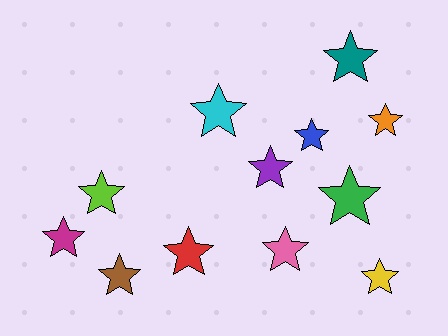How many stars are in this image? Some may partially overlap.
There are 12 stars.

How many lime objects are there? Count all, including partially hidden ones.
There is 1 lime object.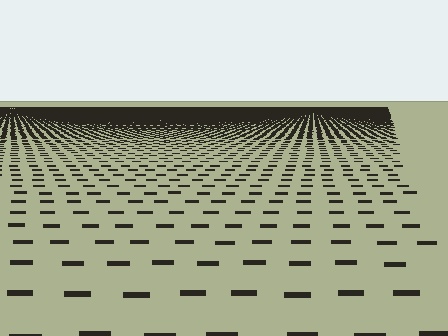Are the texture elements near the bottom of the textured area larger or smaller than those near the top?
Larger. Near the bottom, elements are closer to the viewer and appear at a bigger on-screen size.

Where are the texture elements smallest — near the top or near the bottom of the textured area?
Near the top.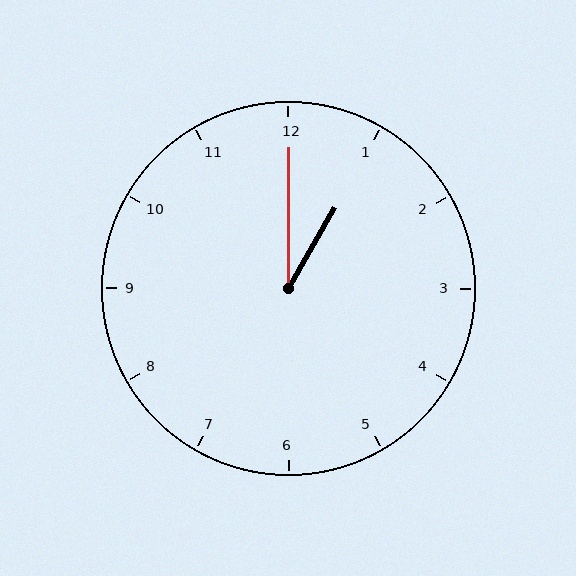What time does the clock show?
1:00.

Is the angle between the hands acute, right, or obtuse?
It is acute.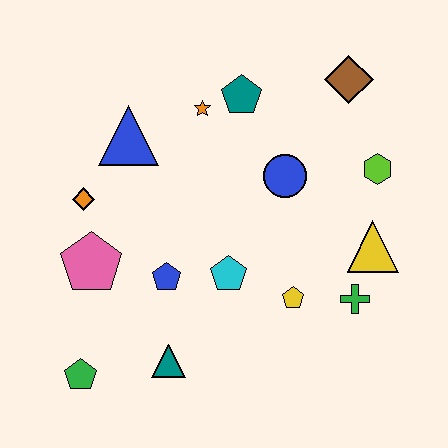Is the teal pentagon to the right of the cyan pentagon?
Yes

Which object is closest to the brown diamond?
The lime hexagon is closest to the brown diamond.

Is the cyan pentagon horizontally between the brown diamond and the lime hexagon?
No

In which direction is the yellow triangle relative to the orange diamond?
The yellow triangle is to the right of the orange diamond.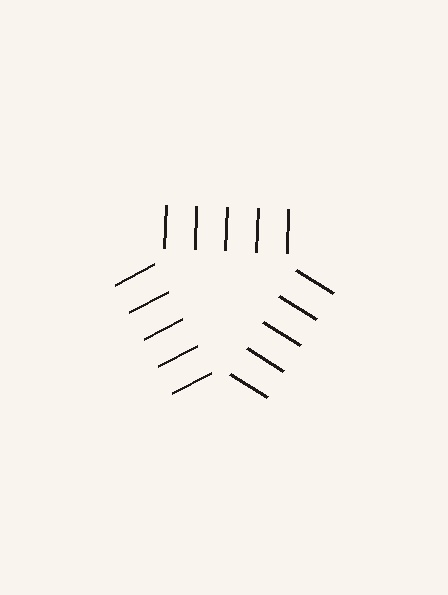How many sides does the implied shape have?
3 sides — the line-ends trace a triangle.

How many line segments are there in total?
15 — 5 along each of the 3 edges.